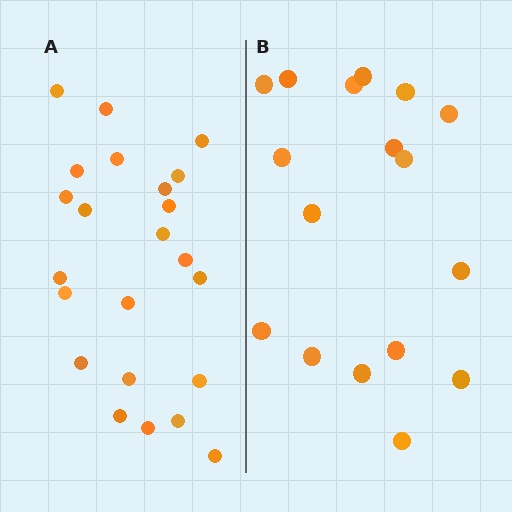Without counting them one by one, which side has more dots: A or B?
Region A (the left region) has more dots.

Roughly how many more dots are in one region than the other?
Region A has about 6 more dots than region B.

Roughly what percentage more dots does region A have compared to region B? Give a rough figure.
About 35% more.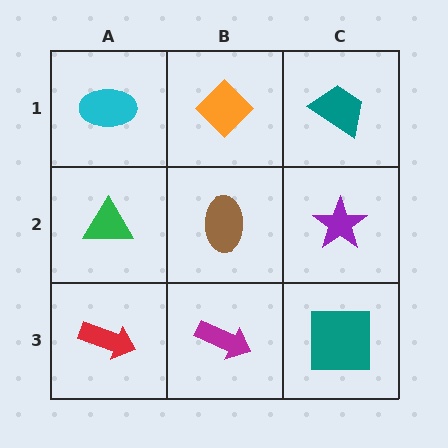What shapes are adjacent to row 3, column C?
A purple star (row 2, column C), a magenta arrow (row 3, column B).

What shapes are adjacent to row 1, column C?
A purple star (row 2, column C), an orange diamond (row 1, column B).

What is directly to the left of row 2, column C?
A brown ellipse.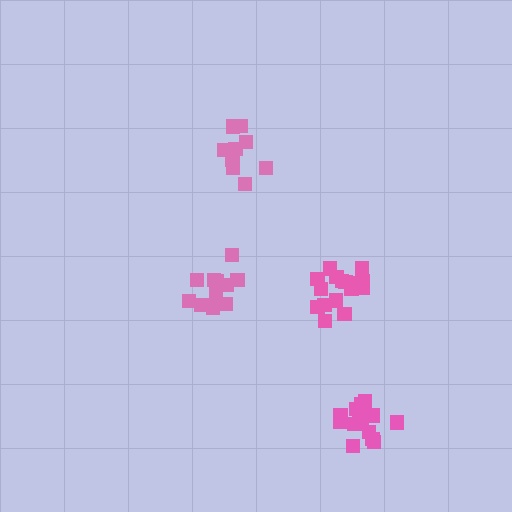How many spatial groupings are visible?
There are 4 spatial groupings.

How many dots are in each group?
Group 1: 11 dots, Group 2: 17 dots, Group 3: 13 dots, Group 4: 15 dots (56 total).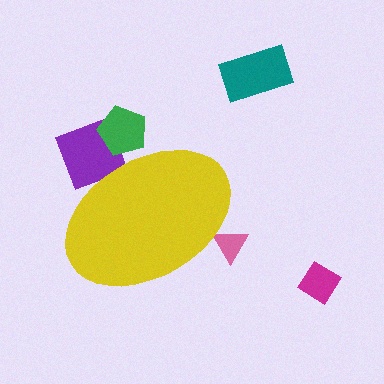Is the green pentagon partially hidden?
Yes, the green pentagon is partially hidden behind the yellow ellipse.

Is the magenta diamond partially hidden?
No, the magenta diamond is fully visible.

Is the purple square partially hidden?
Yes, the purple square is partially hidden behind the yellow ellipse.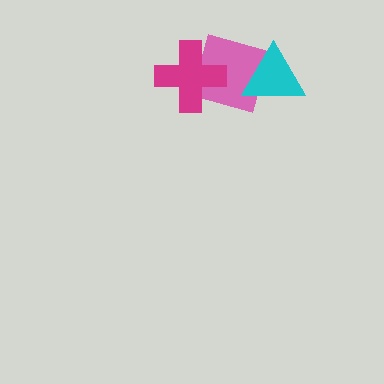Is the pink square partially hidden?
Yes, it is partially covered by another shape.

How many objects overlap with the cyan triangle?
1 object overlaps with the cyan triangle.